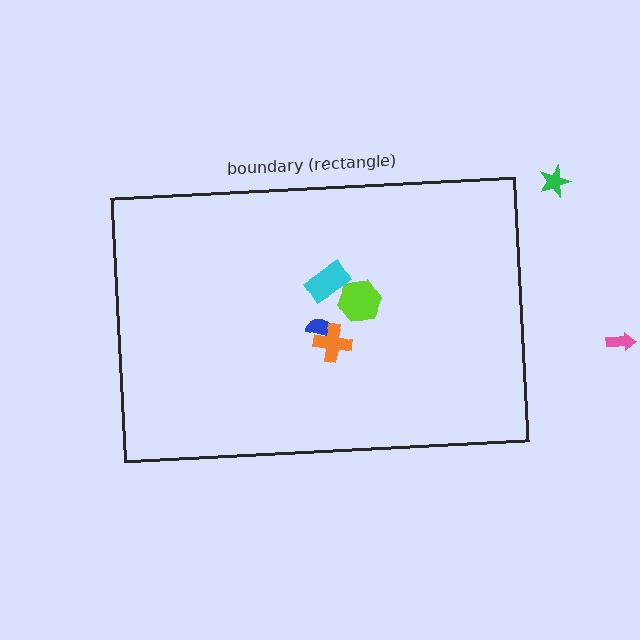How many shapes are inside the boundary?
4 inside, 2 outside.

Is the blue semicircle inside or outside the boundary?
Inside.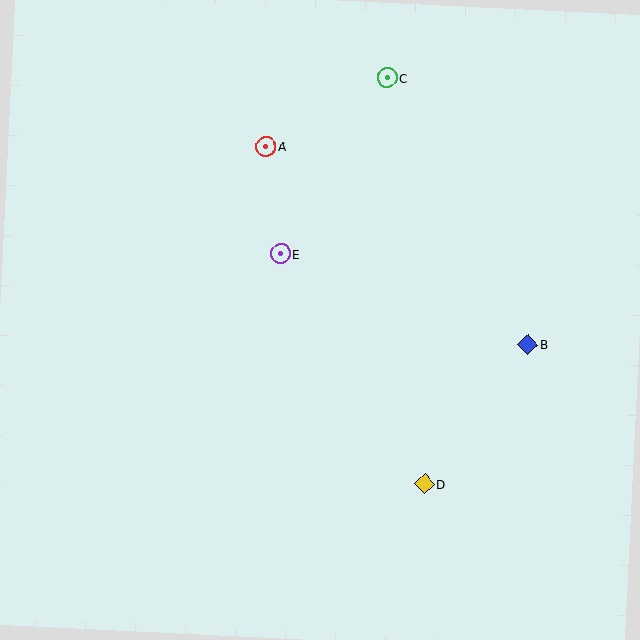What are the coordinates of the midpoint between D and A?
The midpoint between D and A is at (345, 315).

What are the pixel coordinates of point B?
Point B is at (528, 344).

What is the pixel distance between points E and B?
The distance between E and B is 263 pixels.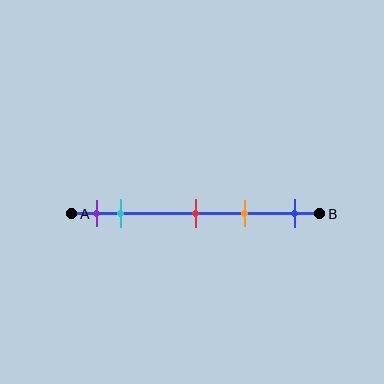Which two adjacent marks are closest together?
The purple and cyan marks are the closest adjacent pair.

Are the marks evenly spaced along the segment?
No, the marks are not evenly spaced.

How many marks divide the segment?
There are 5 marks dividing the segment.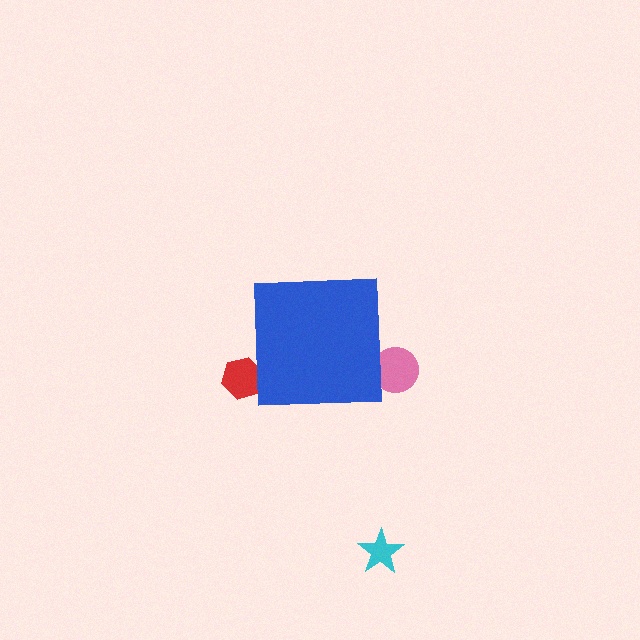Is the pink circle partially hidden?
Yes, the pink circle is partially hidden behind the blue square.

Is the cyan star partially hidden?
No, the cyan star is fully visible.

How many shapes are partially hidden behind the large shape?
2 shapes are partially hidden.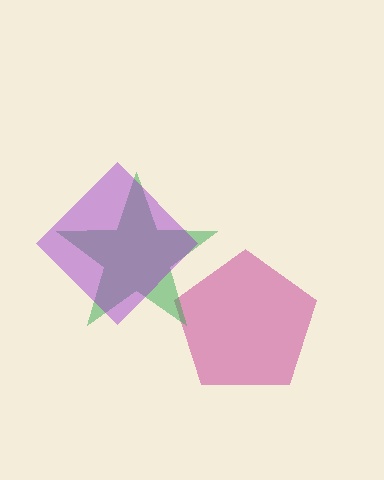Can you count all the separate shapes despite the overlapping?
Yes, there are 3 separate shapes.